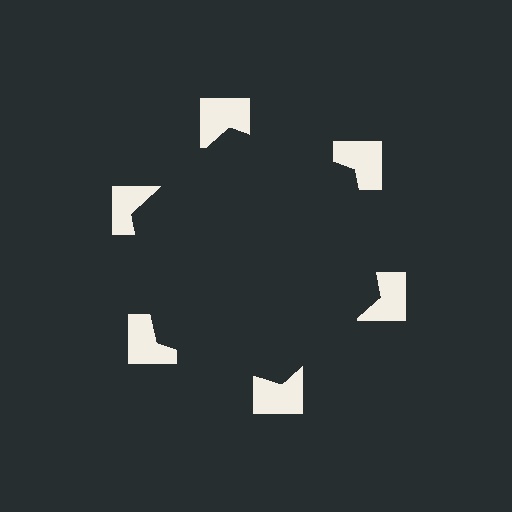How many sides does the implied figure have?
6 sides.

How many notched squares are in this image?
There are 6 — one at each vertex of the illusory hexagon.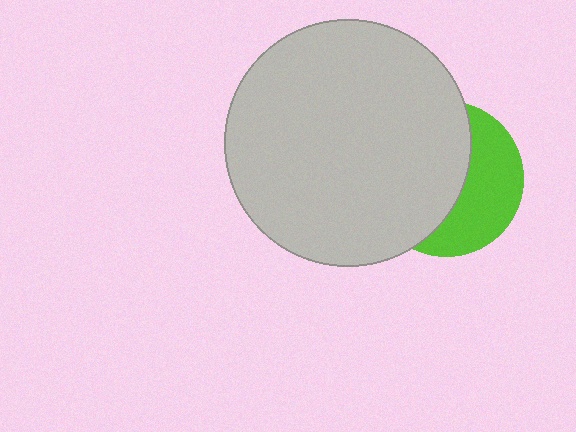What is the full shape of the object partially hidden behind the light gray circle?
The partially hidden object is a lime circle.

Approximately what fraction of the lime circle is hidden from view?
Roughly 58% of the lime circle is hidden behind the light gray circle.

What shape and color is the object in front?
The object in front is a light gray circle.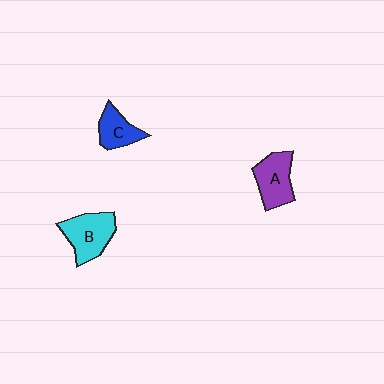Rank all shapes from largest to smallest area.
From largest to smallest: B (cyan), A (purple), C (blue).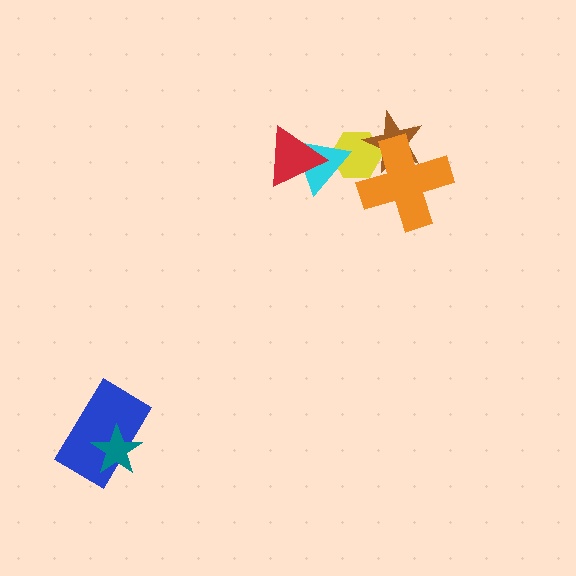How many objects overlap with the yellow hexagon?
3 objects overlap with the yellow hexagon.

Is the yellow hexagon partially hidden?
Yes, it is partially covered by another shape.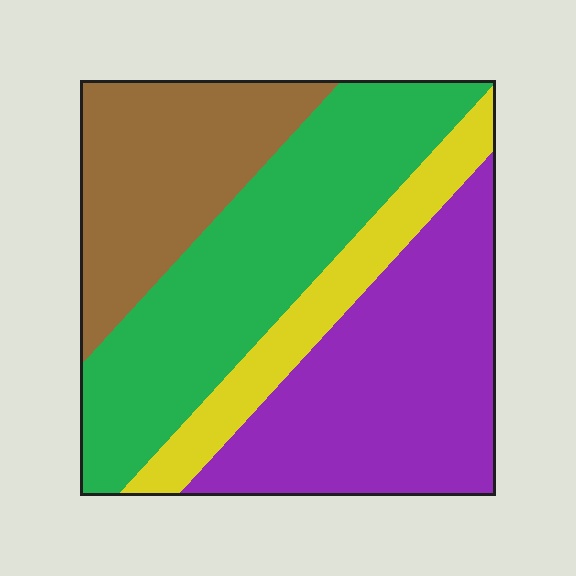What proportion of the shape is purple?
Purple covers roughly 30% of the shape.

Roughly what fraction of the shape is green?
Green covers 33% of the shape.